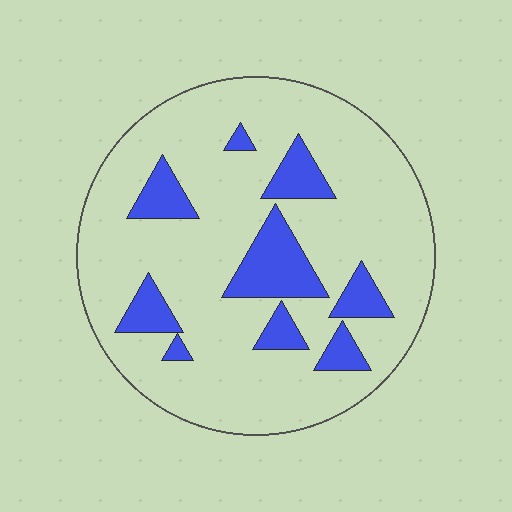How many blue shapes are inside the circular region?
9.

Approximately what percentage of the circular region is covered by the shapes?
Approximately 20%.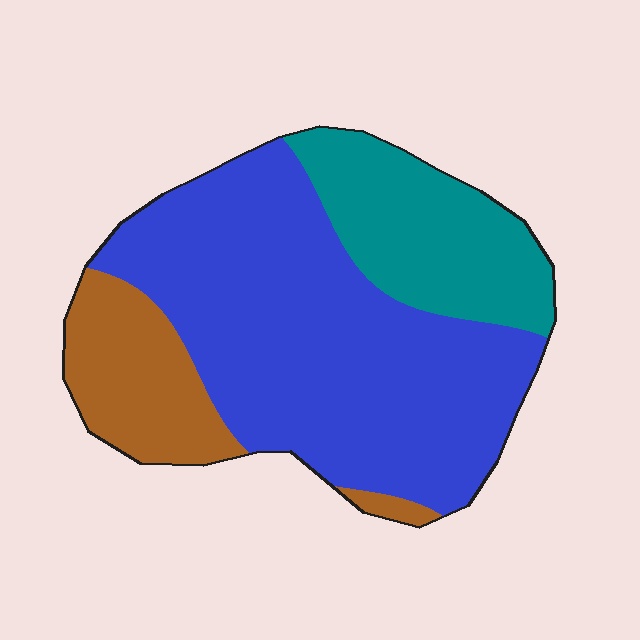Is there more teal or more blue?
Blue.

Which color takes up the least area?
Brown, at roughly 15%.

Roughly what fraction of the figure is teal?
Teal covers 22% of the figure.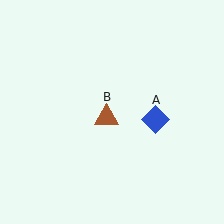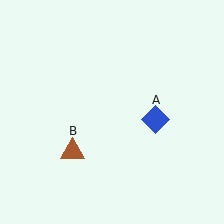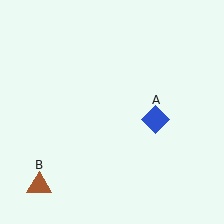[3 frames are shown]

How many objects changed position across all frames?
1 object changed position: brown triangle (object B).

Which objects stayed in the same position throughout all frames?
Blue diamond (object A) remained stationary.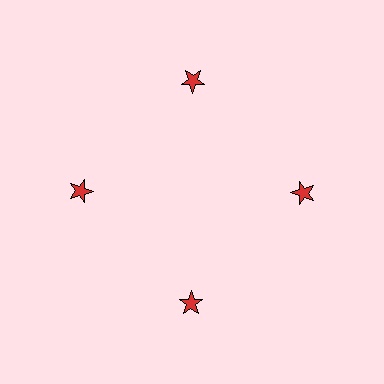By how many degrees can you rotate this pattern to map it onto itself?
The pattern maps onto itself every 90 degrees of rotation.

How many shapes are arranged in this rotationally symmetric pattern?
There are 4 shapes, arranged in 4 groups of 1.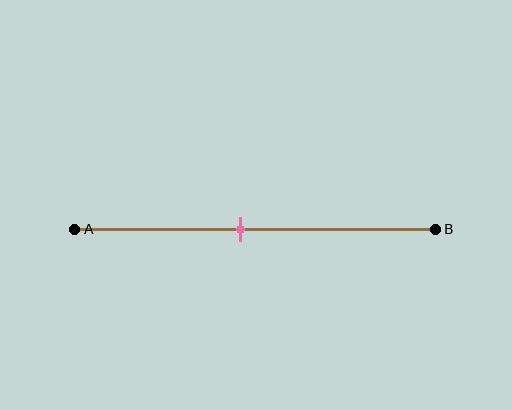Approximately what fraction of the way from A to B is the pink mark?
The pink mark is approximately 45% of the way from A to B.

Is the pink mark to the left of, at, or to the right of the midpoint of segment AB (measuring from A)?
The pink mark is to the left of the midpoint of segment AB.